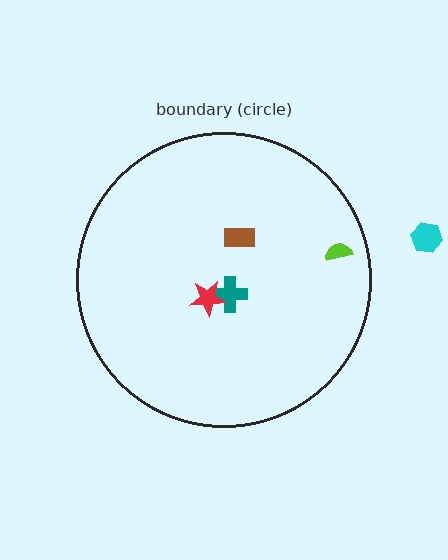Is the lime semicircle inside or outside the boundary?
Inside.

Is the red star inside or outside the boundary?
Inside.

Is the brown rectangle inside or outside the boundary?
Inside.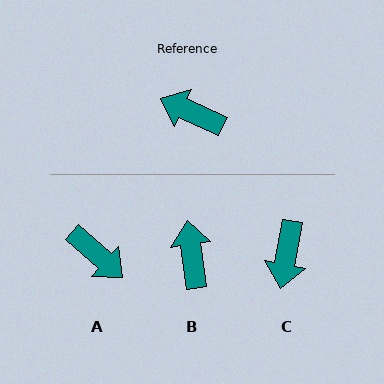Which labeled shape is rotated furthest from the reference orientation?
A, about 162 degrees away.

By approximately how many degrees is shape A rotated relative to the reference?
Approximately 162 degrees counter-clockwise.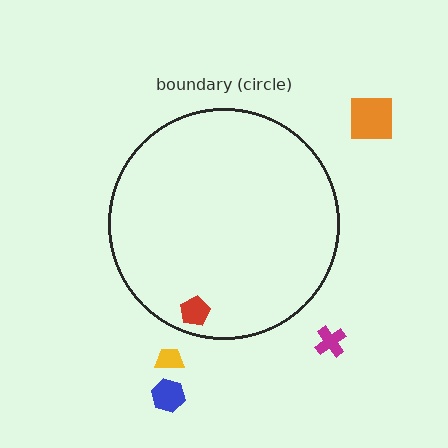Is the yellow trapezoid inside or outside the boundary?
Outside.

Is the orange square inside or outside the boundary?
Outside.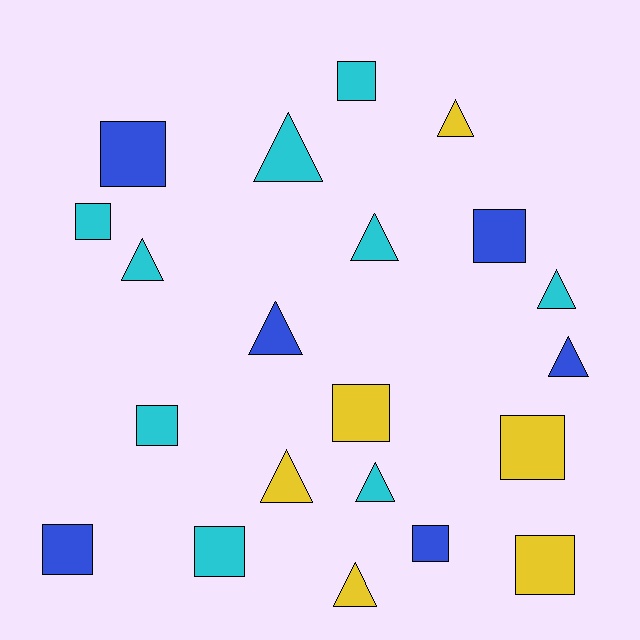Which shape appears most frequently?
Square, with 11 objects.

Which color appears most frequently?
Cyan, with 9 objects.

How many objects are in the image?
There are 21 objects.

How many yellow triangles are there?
There are 3 yellow triangles.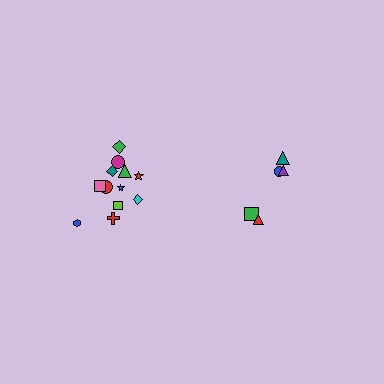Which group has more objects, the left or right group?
The left group.